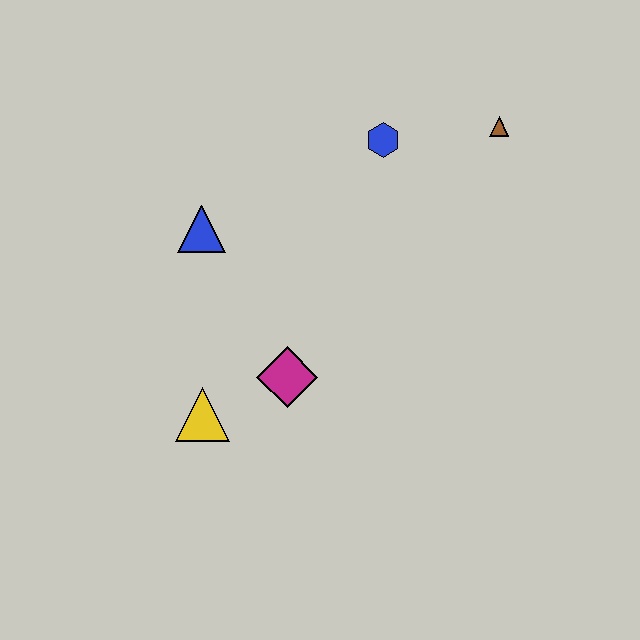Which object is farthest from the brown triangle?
The yellow triangle is farthest from the brown triangle.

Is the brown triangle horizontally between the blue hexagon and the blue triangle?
No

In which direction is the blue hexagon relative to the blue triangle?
The blue hexagon is to the right of the blue triangle.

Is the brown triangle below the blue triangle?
No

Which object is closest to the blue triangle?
The magenta diamond is closest to the blue triangle.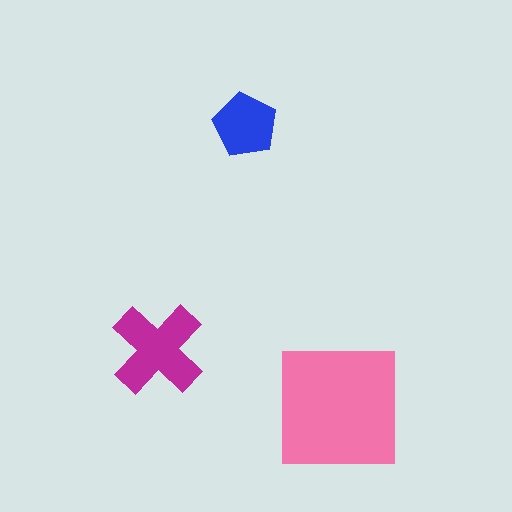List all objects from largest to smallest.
The pink square, the magenta cross, the blue pentagon.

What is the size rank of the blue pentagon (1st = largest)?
3rd.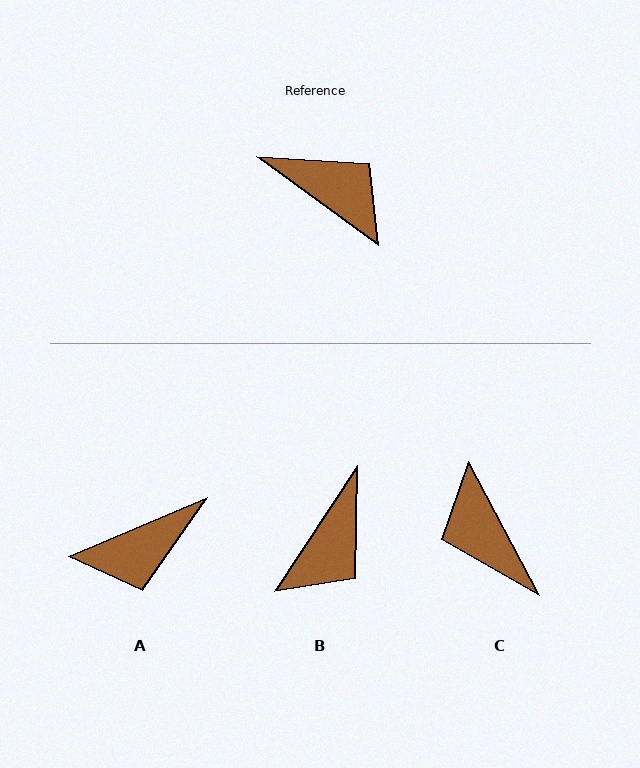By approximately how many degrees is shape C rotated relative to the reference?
Approximately 154 degrees counter-clockwise.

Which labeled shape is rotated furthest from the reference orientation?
C, about 154 degrees away.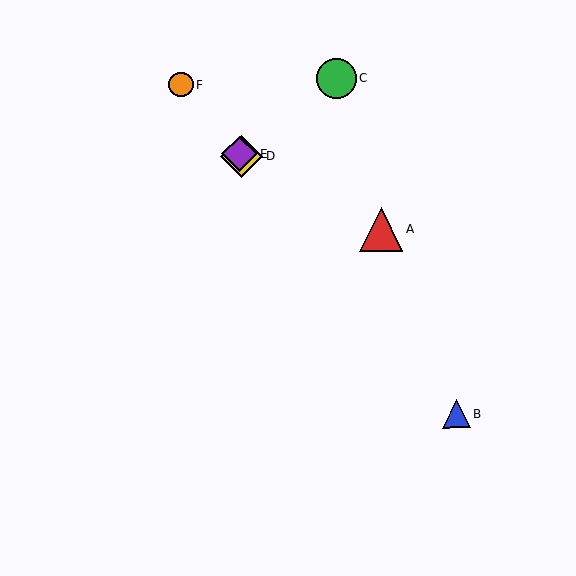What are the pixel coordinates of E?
Object E is at (239, 154).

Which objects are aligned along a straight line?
Objects B, D, E, F are aligned along a straight line.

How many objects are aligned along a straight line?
4 objects (B, D, E, F) are aligned along a straight line.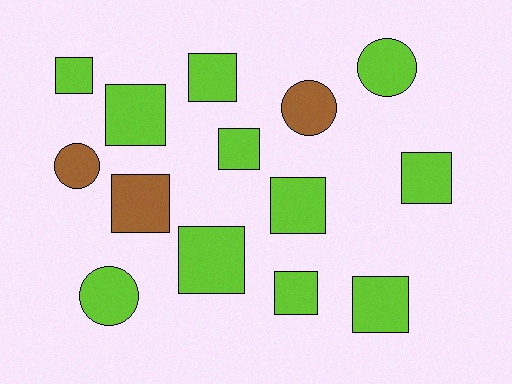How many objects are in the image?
There are 14 objects.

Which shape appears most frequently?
Square, with 10 objects.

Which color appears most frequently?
Lime, with 11 objects.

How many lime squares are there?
There are 9 lime squares.